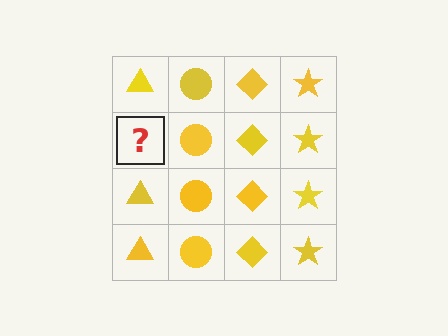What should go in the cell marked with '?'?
The missing cell should contain a yellow triangle.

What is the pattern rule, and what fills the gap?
The rule is that each column has a consistent shape. The gap should be filled with a yellow triangle.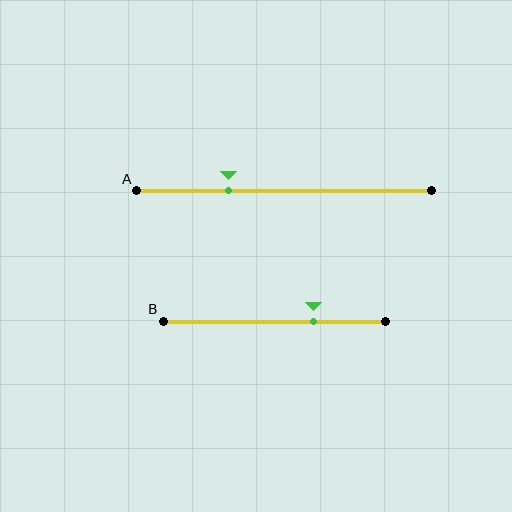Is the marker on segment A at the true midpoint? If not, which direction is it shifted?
No, the marker on segment A is shifted to the left by about 19% of the segment length.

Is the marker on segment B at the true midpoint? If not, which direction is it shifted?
No, the marker on segment B is shifted to the right by about 18% of the segment length.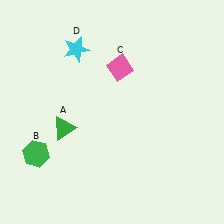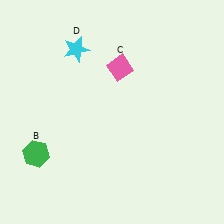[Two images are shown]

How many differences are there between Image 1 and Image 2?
There is 1 difference between the two images.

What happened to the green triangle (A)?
The green triangle (A) was removed in Image 2. It was in the bottom-left area of Image 1.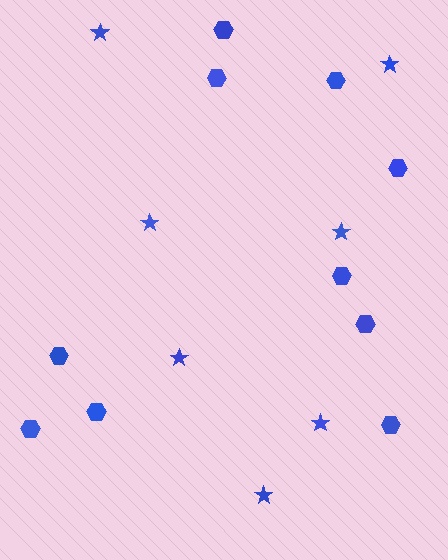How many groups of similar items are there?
There are 2 groups: one group of hexagons (10) and one group of stars (7).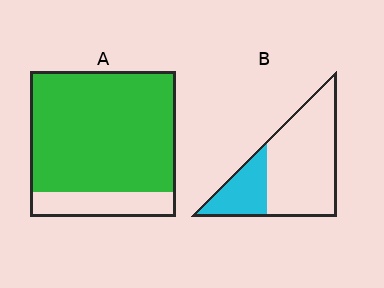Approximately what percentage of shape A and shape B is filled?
A is approximately 85% and B is approximately 25%.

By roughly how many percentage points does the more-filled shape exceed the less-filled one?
By roughly 55 percentage points (A over B).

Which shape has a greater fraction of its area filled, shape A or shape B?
Shape A.